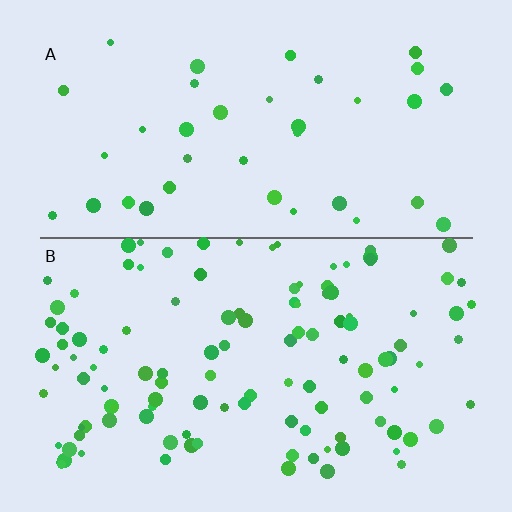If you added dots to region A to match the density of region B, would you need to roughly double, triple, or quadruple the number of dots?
Approximately triple.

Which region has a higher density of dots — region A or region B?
B (the bottom).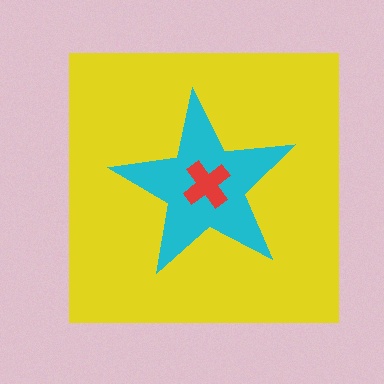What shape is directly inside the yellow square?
The cyan star.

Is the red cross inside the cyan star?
Yes.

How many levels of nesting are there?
3.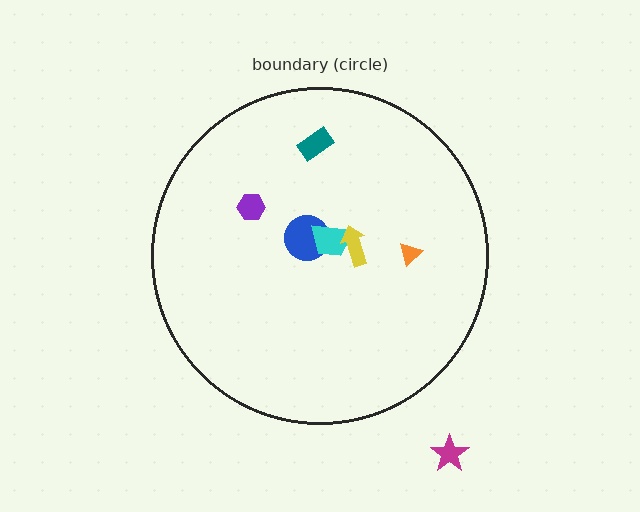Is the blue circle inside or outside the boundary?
Inside.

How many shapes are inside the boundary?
6 inside, 1 outside.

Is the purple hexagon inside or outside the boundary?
Inside.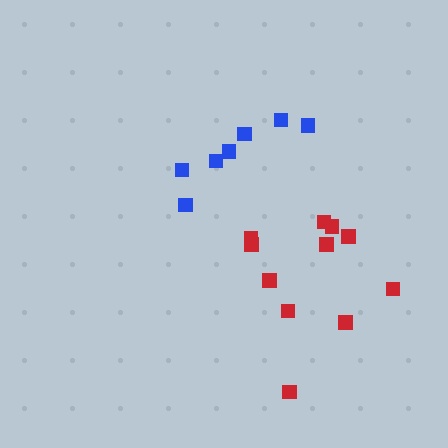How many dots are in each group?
Group 1: 11 dots, Group 2: 7 dots (18 total).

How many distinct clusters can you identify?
There are 2 distinct clusters.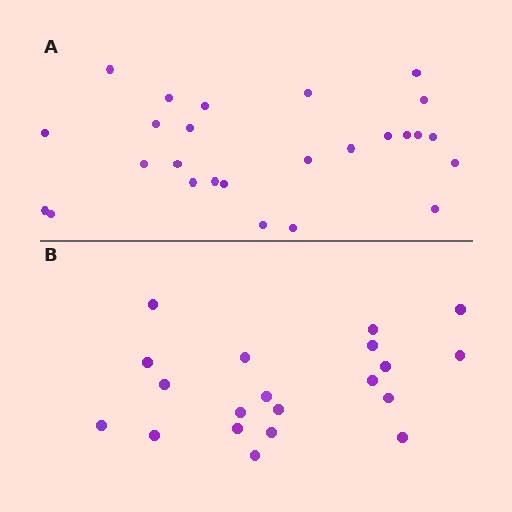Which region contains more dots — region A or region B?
Region A (the top region) has more dots.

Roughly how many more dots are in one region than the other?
Region A has about 6 more dots than region B.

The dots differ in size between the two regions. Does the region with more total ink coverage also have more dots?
No. Region B has more total ink coverage because its dots are larger, but region A actually contains more individual dots. Total area can be misleading — the number of items is what matters here.